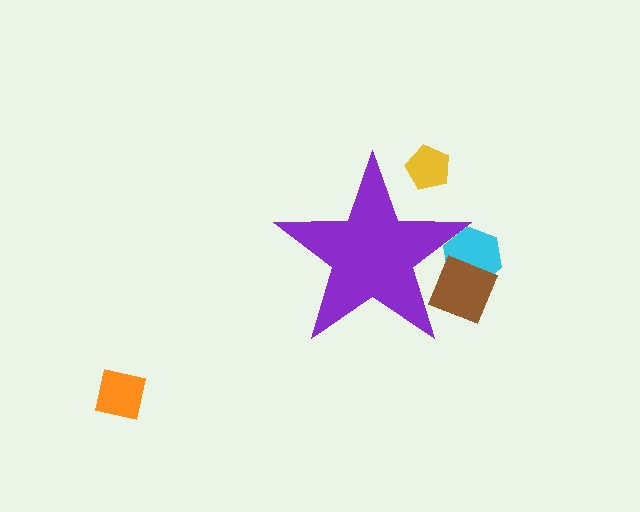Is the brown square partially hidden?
Yes, the brown square is partially hidden behind the purple star.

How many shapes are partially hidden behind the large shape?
3 shapes are partially hidden.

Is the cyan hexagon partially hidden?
Yes, the cyan hexagon is partially hidden behind the purple star.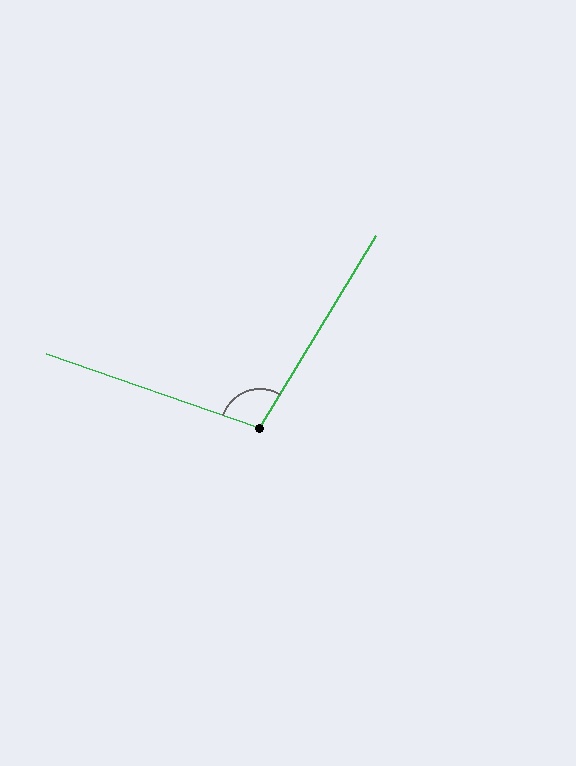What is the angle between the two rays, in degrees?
Approximately 102 degrees.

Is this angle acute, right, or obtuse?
It is obtuse.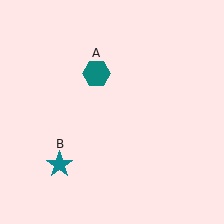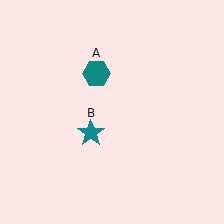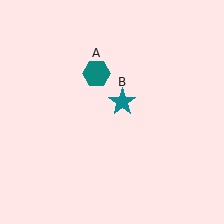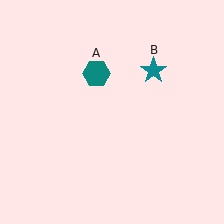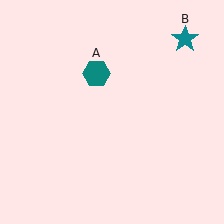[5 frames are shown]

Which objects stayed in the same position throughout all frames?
Teal hexagon (object A) remained stationary.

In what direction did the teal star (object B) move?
The teal star (object B) moved up and to the right.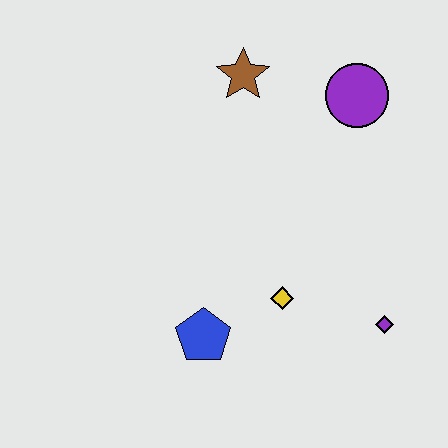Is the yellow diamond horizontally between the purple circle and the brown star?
Yes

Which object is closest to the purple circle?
The brown star is closest to the purple circle.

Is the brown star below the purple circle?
No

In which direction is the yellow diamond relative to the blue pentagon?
The yellow diamond is to the right of the blue pentagon.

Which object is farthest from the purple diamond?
The brown star is farthest from the purple diamond.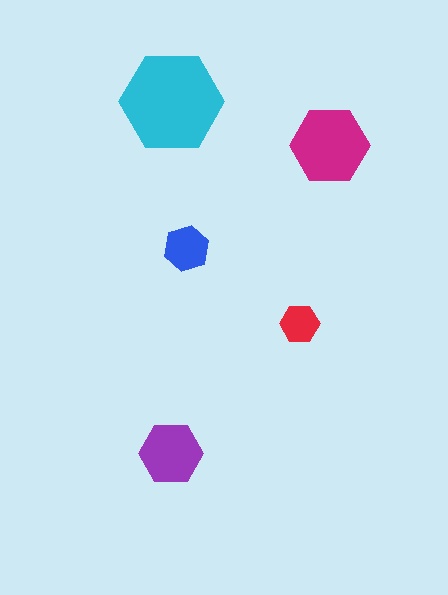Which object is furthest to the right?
The magenta hexagon is rightmost.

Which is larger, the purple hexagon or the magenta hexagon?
The magenta one.